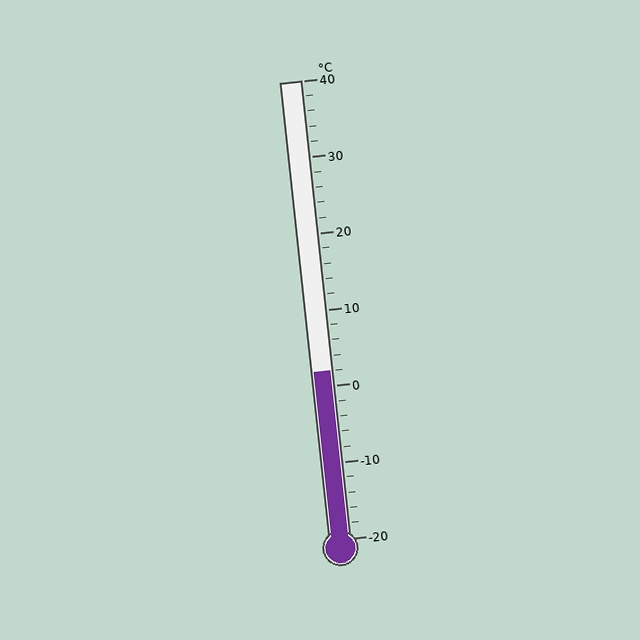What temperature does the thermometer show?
The thermometer shows approximately 2°C.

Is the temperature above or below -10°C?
The temperature is above -10°C.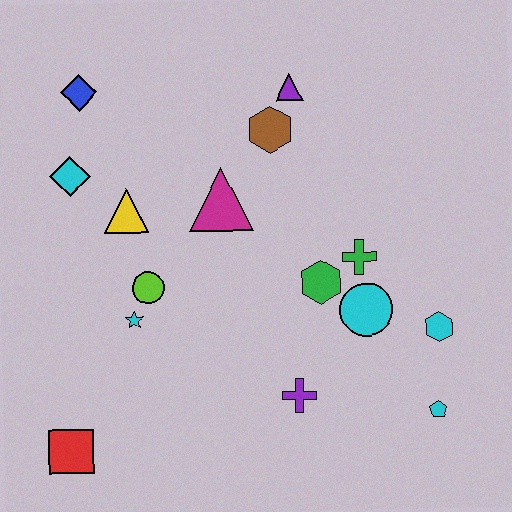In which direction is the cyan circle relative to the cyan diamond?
The cyan circle is to the right of the cyan diamond.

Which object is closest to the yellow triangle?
The cyan diamond is closest to the yellow triangle.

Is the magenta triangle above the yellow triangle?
Yes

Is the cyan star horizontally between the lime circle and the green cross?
No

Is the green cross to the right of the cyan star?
Yes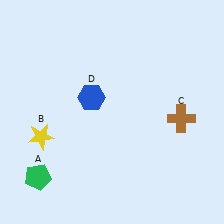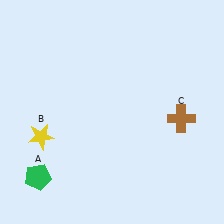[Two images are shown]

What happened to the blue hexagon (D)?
The blue hexagon (D) was removed in Image 2. It was in the top-left area of Image 1.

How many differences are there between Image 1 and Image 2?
There is 1 difference between the two images.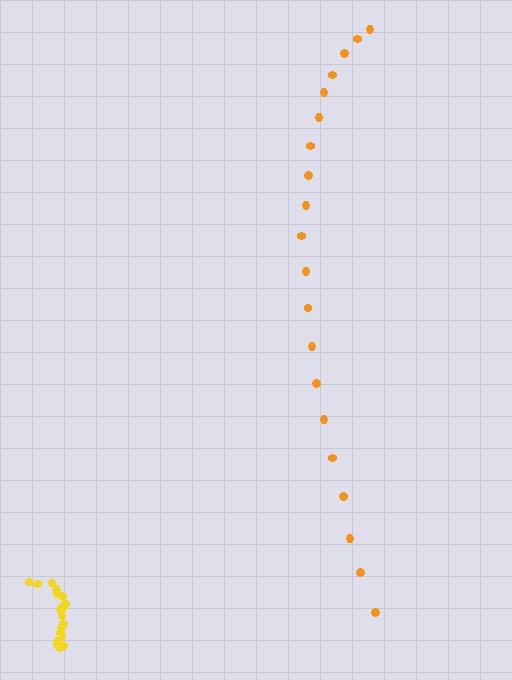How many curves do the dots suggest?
There are 2 distinct paths.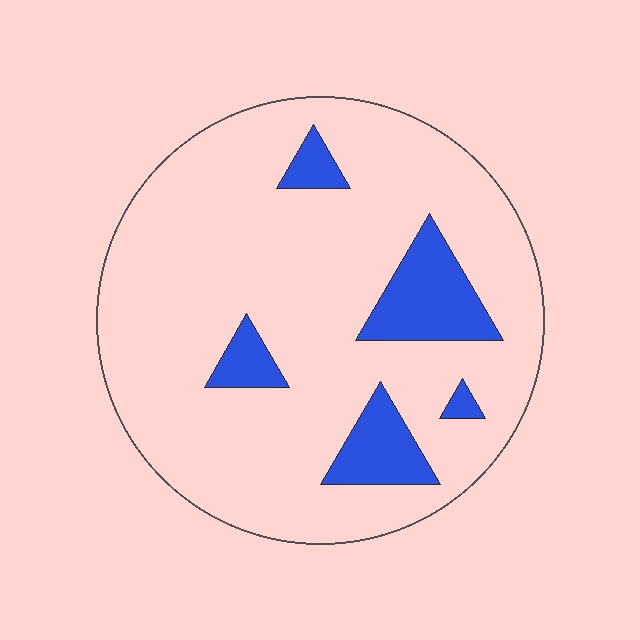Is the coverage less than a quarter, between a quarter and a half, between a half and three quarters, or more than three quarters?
Less than a quarter.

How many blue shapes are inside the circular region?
5.